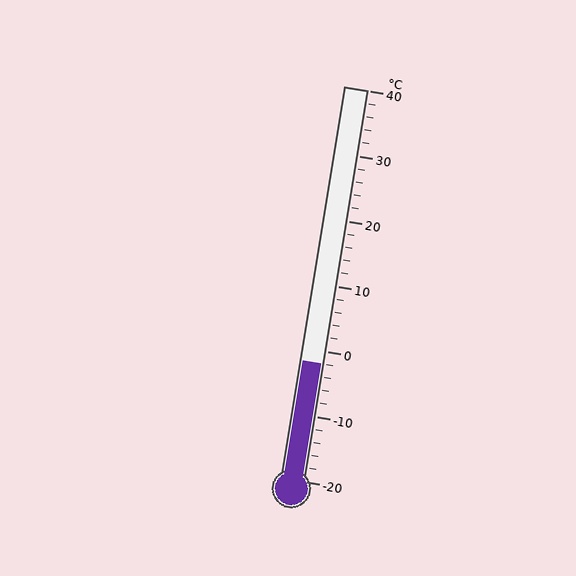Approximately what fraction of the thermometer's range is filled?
The thermometer is filled to approximately 30% of its range.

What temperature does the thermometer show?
The thermometer shows approximately -2°C.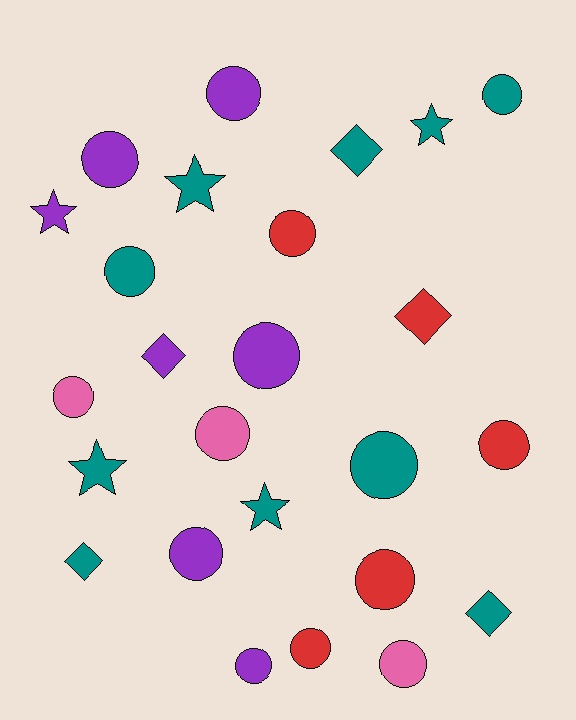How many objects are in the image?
There are 25 objects.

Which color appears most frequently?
Teal, with 10 objects.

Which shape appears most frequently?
Circle, with 15 objects.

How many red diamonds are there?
There is 1 red diamond.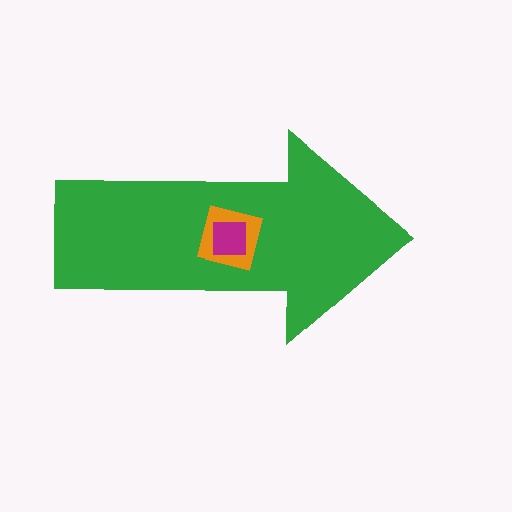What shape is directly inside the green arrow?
The orange square.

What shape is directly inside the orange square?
The magenta square.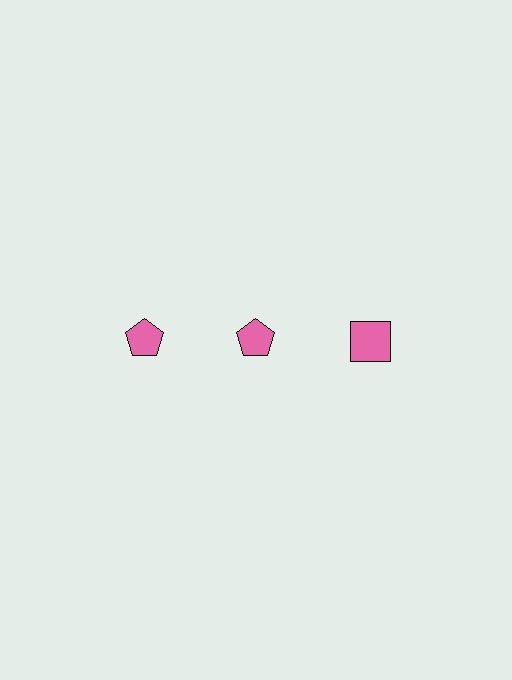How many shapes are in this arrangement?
There are 3 shapes arranged in a grid pattern.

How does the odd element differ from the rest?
It has a different shape: square instead of pentagon.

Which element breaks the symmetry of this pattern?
The pink square in the top row, center column breaks the symmetry. All other shapes are pink pentagons.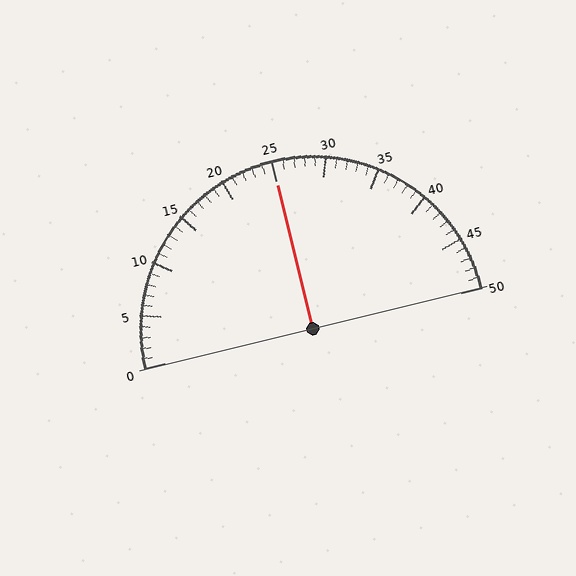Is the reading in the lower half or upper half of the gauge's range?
The reading is in the upper half of the range (0 to 50).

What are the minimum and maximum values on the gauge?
The gauge ranges from 0 to 50.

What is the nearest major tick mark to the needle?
The nearest major tick mark is 25.